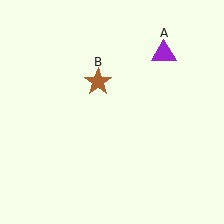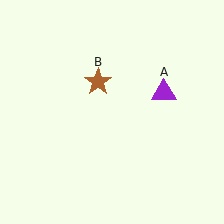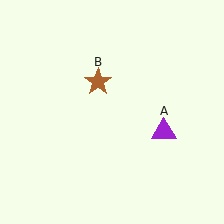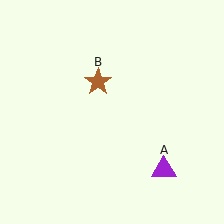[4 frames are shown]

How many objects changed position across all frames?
1 object changed position: purple triangle (object A).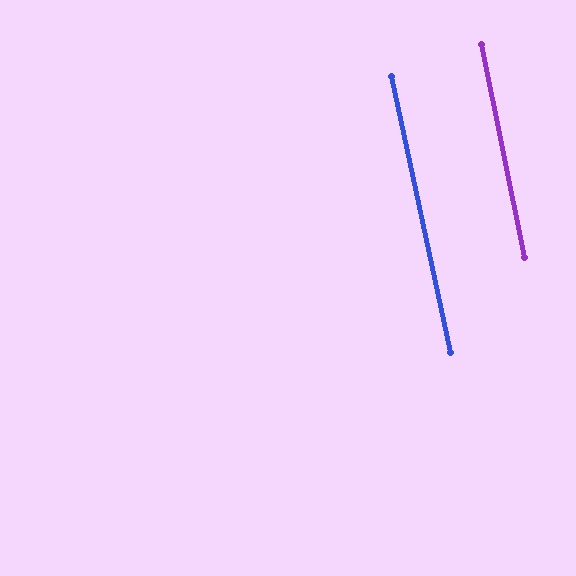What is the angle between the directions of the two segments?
Approximately 1 degree.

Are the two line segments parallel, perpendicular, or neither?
Parallel — their directions differ by only 0.8°.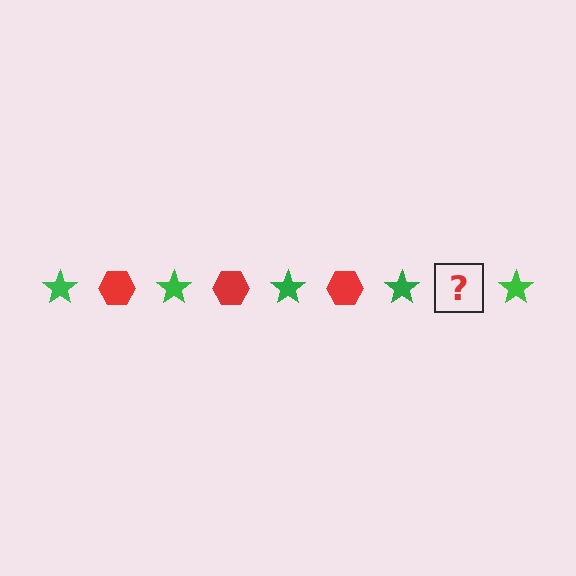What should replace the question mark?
The question mark should be replaced with a red hexagon.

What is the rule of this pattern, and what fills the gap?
The rule is that the pattern alternates between green star and red hexagon. The gap should be filled with a red hexagon.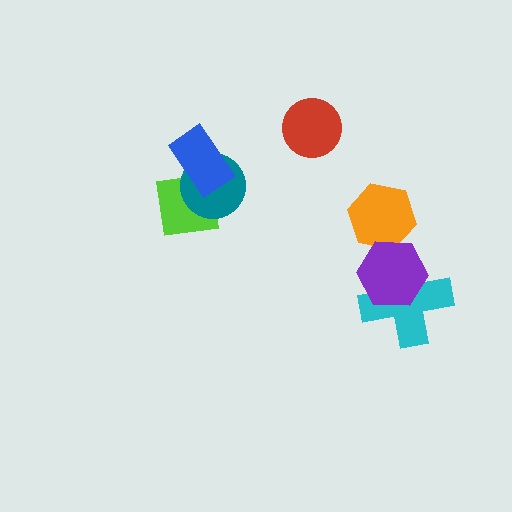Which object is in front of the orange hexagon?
The purple hexagon is in front of the orange hexagon.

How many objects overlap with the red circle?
0 objects overlap with the red circle.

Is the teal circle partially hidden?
Yes, it is partially covered by another shape.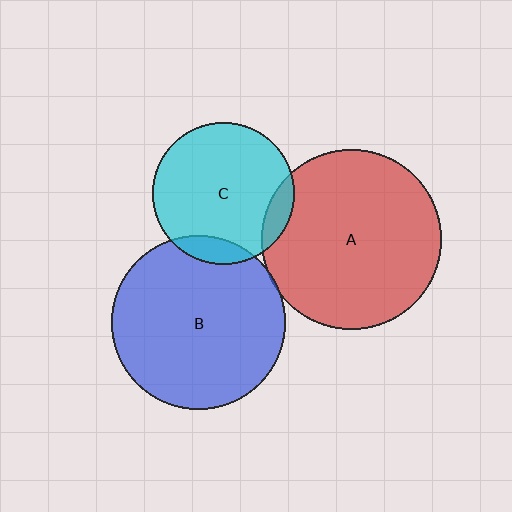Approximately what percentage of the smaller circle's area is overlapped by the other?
Approximately 5%.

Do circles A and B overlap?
Yes.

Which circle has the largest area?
Circle A (red).